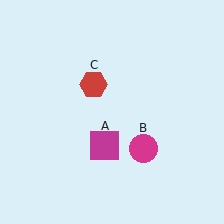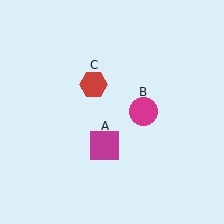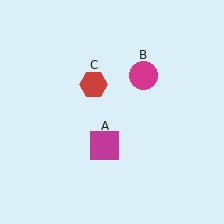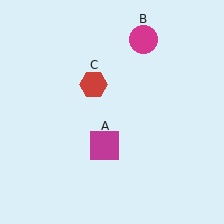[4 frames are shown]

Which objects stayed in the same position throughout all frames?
Magenta square (object A) and red hexagon (object C) remained stationary.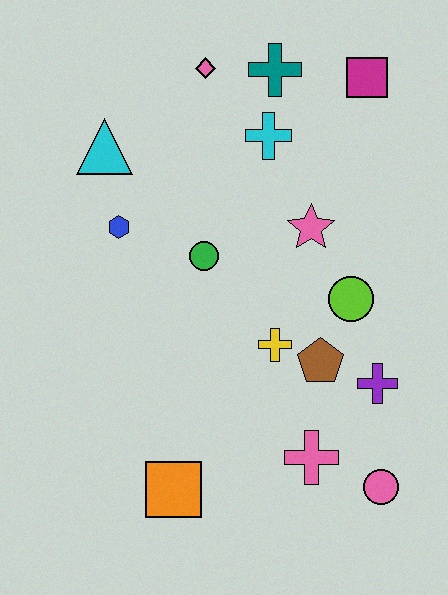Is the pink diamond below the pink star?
No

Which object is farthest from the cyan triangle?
The pink circle is farthest from the cyan triangle.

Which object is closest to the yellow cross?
The brown pentagon is closest to the yellow cross.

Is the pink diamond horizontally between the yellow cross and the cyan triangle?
Yes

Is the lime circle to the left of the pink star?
No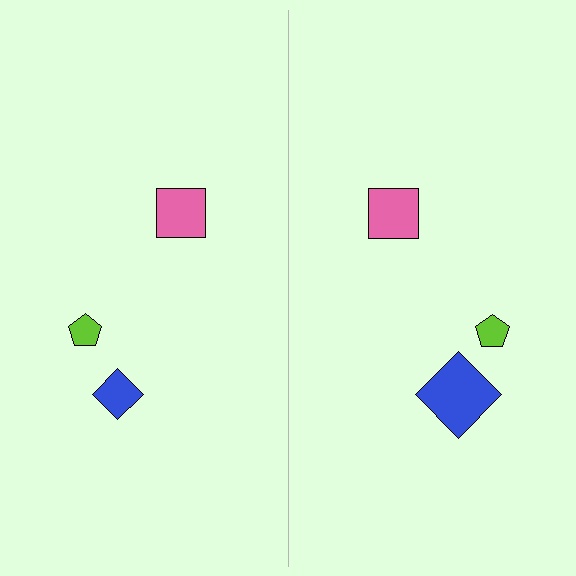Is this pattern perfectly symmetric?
No, the pattern is not perfectly symmetric. The blue diamond on the right side has a different size than its mirror counterpart.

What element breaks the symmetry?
The blue diamond on the right side has a different size than its mirror counterpart.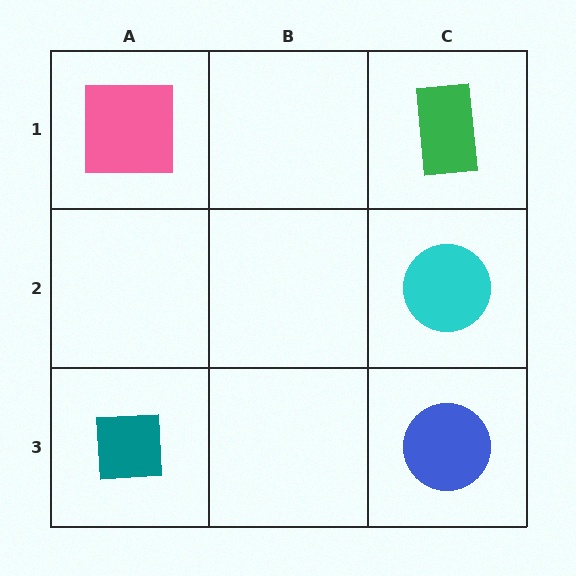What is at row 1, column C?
A green rectangle.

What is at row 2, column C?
A cyan circle.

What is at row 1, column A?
A pink square.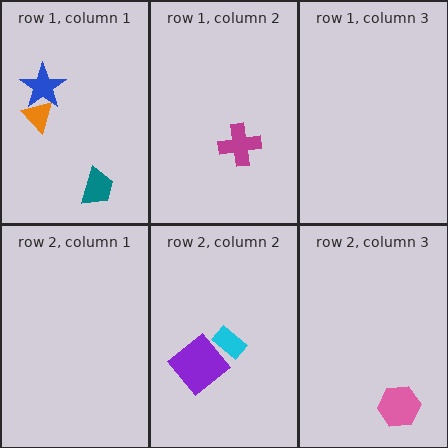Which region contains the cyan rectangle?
The row 2, column 2 region.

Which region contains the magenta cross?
The row 1, column 2 region.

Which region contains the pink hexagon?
The row 2, column 3 region.